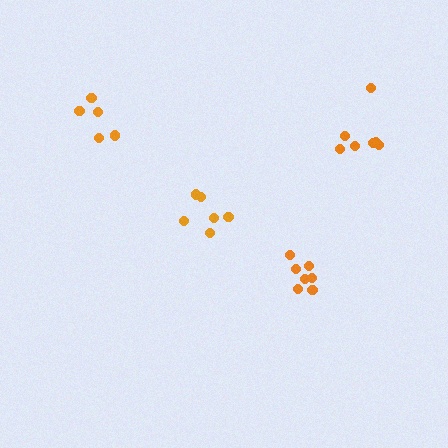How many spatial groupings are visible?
There are 4 spatial groupings.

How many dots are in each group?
Group 1: 5 dots, Group 2: 6 dots, Group 3: 7 dots, Group 4: 7 dots (25 total).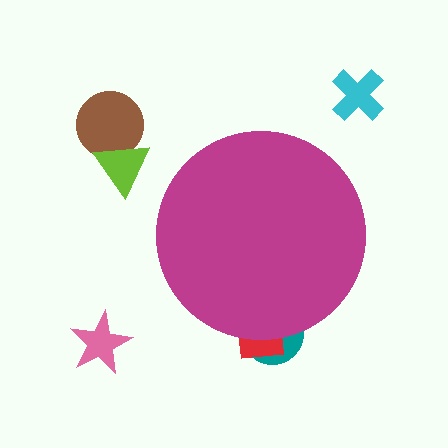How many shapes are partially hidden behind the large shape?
2 shapes are partially hidden.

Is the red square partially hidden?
Yes, the red square is partially hidden behind the magenta circle.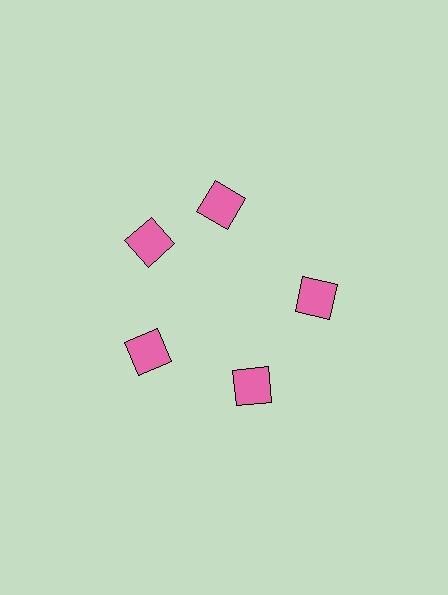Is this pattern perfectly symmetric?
No. The 5 pink squares are arranged in a ring, but one element near the 1 o'clock position is rotated out of alignment along the ring, breaking the 5-fold rotational symmetry.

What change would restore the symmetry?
The symmetry would be restored by rotating it back into even spacing with its neighbors so that all 5 squares sit at equal angles and equal distance from the center.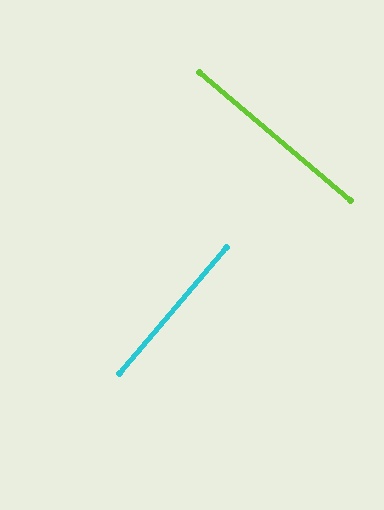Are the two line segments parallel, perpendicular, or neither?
Perpendicular — they meet at approximately 90°.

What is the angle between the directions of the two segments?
Approximately 90 degrees.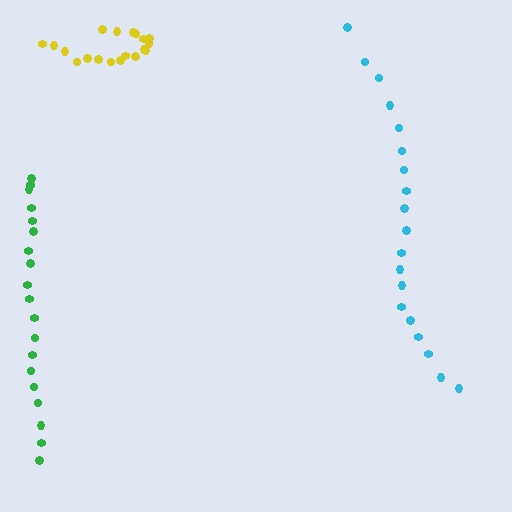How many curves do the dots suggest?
There are 3 distinct paths.